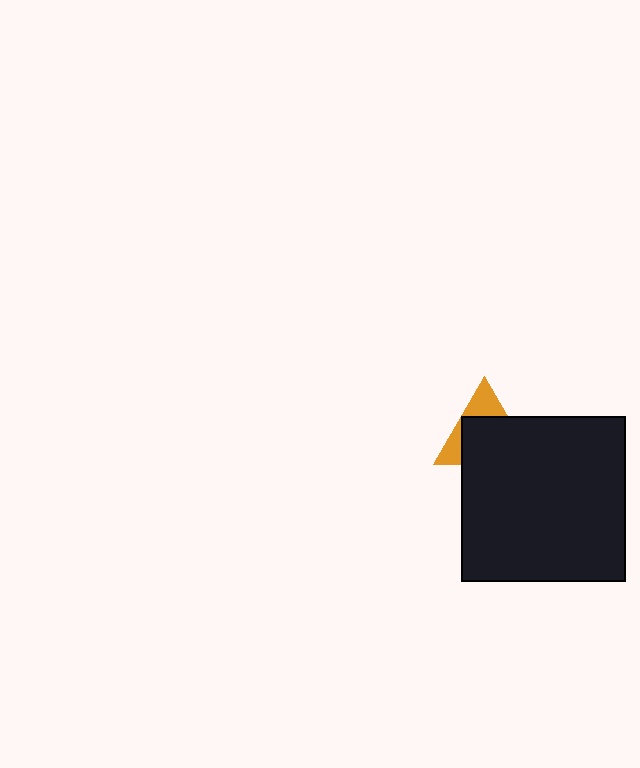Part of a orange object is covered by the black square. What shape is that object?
It is a triangle.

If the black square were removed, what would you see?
You would see the complete orange triangle.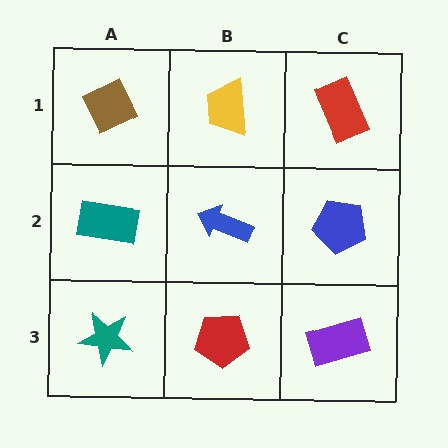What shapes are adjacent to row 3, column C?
A blue pentagon (row 2, column C), a red pentagon (row 3, column B).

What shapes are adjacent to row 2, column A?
A brown diamond (row 1, column A), a teal star (row 3, column A), a blue arrow (row 2, column B).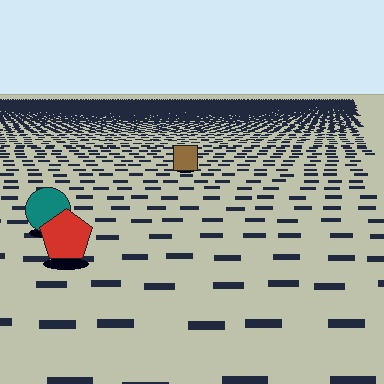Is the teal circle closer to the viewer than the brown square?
Yes. The teal circle is closer — you can tell from the texture gradient: the ground texture is coarser near it.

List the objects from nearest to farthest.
From nearest to farthest: the red pentagon, the teal circle, the brown square.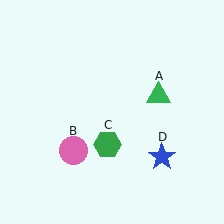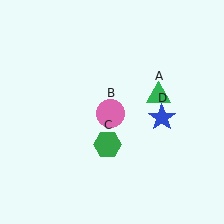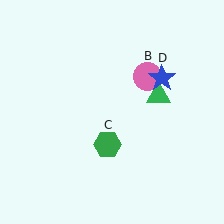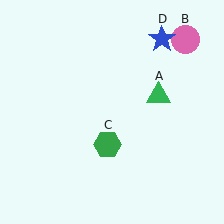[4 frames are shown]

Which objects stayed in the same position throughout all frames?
Green triangle (object A) and green hexagon (object C) remained stationary.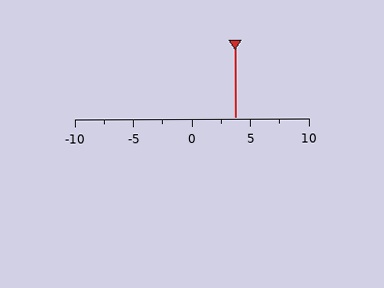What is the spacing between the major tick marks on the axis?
The major ticks are spaced 5 apart.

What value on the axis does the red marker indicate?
The marker indicates approximately 3.8.